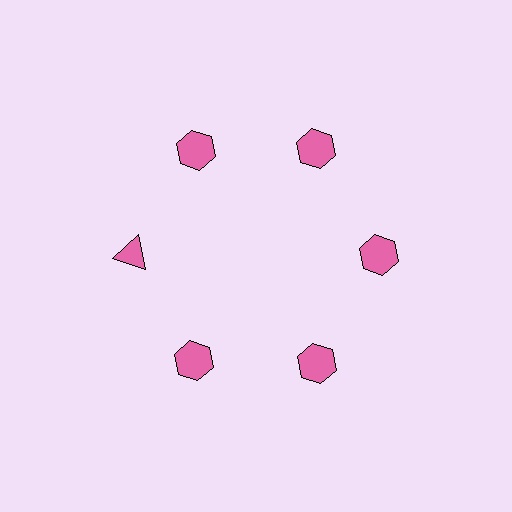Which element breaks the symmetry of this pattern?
The pink triangle at roughly the 9 o'clock position breaks the symmetry. All other shapes are pink hexagons.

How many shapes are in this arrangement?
There are 6 shapes arranged in a ring pattern.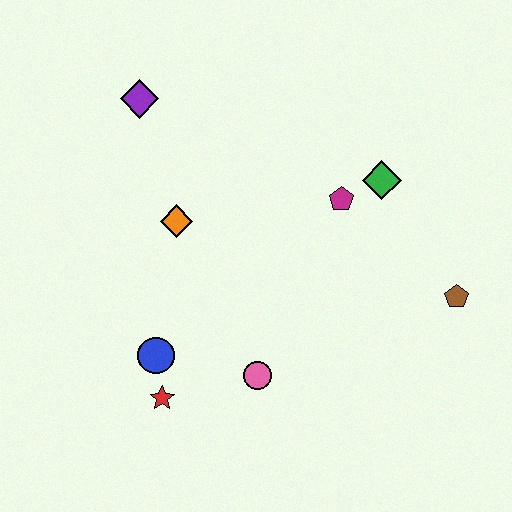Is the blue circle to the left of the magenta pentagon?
Yes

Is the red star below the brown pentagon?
Yes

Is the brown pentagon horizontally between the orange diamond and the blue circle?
No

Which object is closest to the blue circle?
The red star is closest to the blue circle.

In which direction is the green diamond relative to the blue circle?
The green diamond is to the right of the blue circle.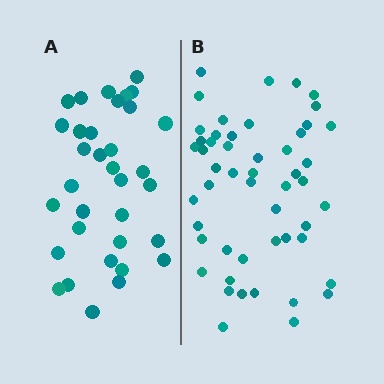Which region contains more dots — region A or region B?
Region B (the right region) has more dots.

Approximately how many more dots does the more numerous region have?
Region B has approximately 15 more dots than region A.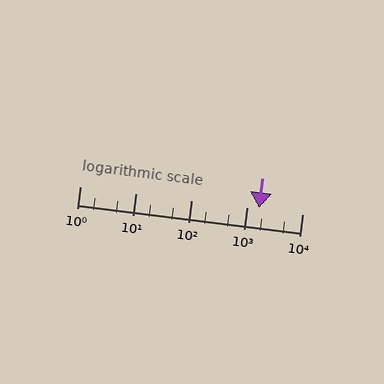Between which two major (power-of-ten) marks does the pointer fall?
The pointer is between 1000 and 10000.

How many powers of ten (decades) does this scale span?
The scale spans 4 decades, from 1 to 10000.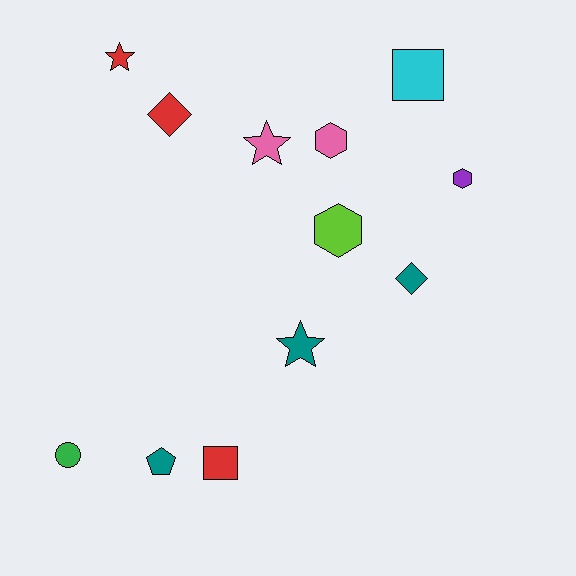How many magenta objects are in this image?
There are no magenta objects.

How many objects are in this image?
There are 12 objects.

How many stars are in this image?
There are 3 stars.